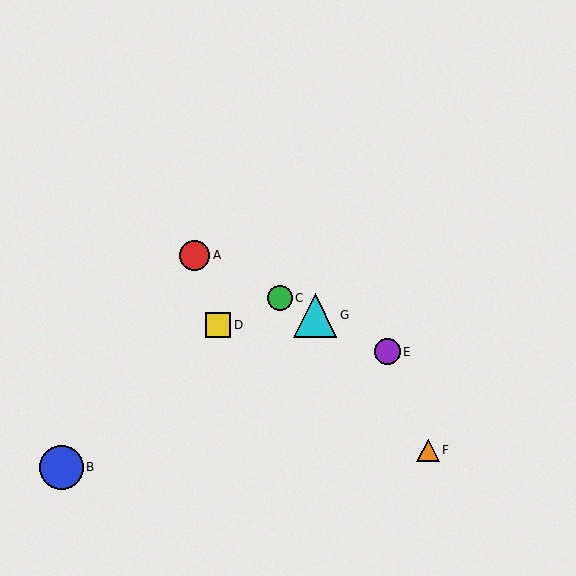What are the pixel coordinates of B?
Object B is at (62, 467).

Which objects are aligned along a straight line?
Objects A, C, E, G are aligned along a straight line.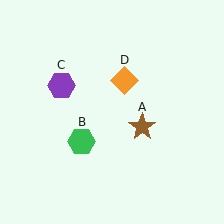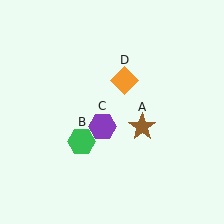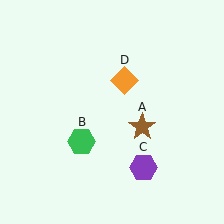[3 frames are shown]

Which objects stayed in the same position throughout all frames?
Brown star (object A) and green hexagon (object B) and orange diamond (object D) remained stationary.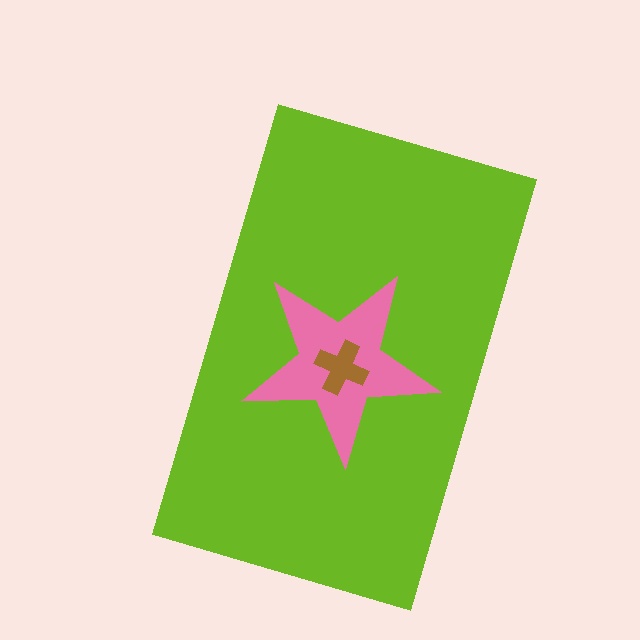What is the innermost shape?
The brown cross.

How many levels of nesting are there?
3.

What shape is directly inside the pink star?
The brown cross.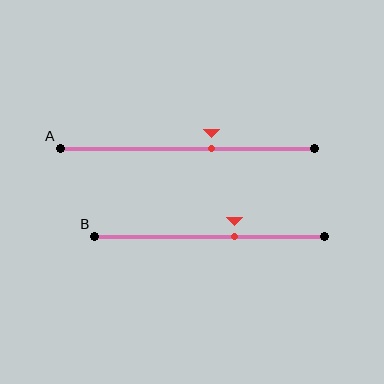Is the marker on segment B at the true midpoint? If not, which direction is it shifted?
No, the marker on segment B is shifted to the right by about 11% of the segment length.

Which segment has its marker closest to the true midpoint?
Segment A has its marker closest to the true midpoint.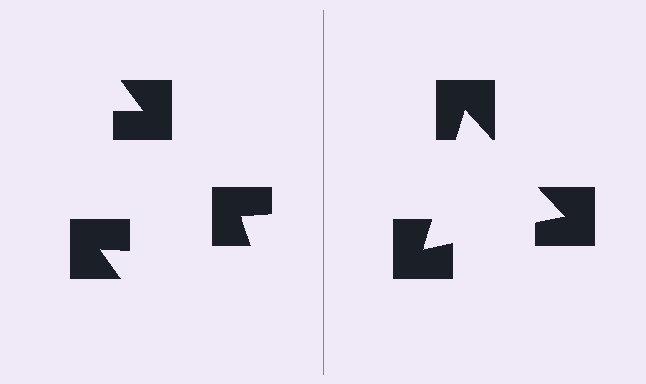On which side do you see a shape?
An illusory triangle appears on the right side. On the left side the wedge cuts are rotated, so no coherent shape forms.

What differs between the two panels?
The notched squares are positioned identically on both sides; only the wedge orientations differ. On the right they align to a triangle; on the left they are misaligned.